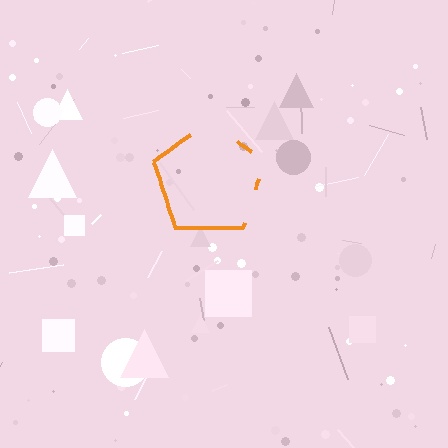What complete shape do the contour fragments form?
The contour fragments form a pentagon.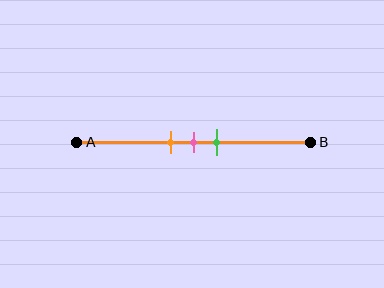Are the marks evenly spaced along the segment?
Yes, the marks are approximately evenly spaced.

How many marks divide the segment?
There are 3 marks dividing the segment.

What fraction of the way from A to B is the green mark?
The green mark is approximately 60% (0.6) of the way from A to B.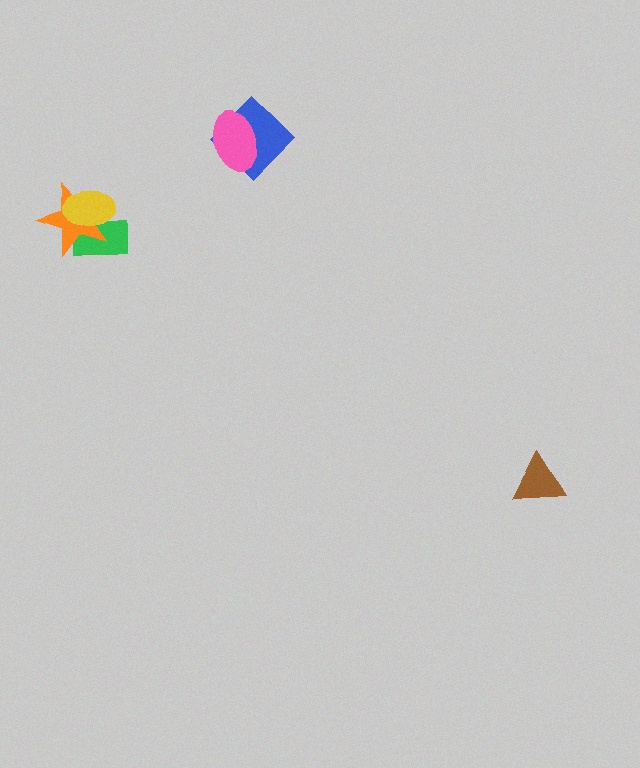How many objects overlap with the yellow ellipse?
2 objects overlap with the yellow ellipse.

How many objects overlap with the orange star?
2 objects overlap with the orange star.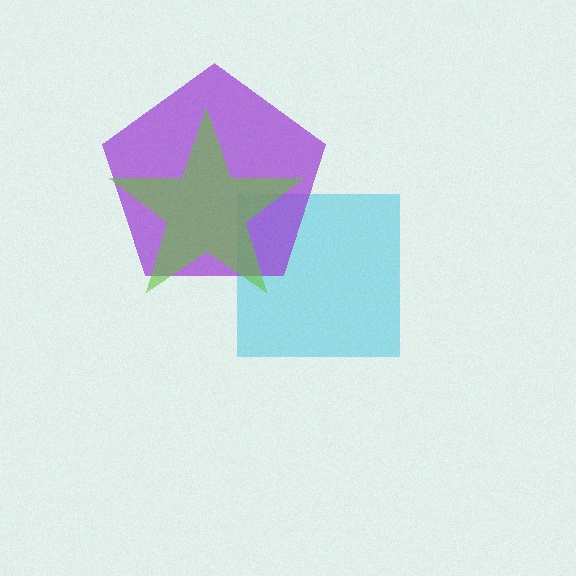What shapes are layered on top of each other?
The layered shapes are: a cyan square, a purple pentagon, a lime star.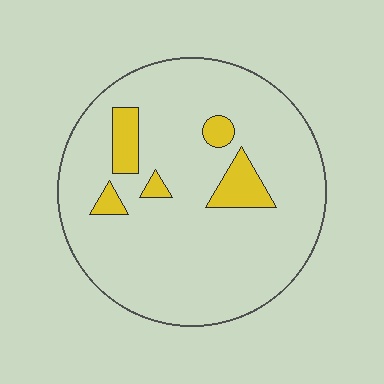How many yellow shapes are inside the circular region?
5.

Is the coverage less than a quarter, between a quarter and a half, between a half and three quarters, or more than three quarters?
Less than a quarter.